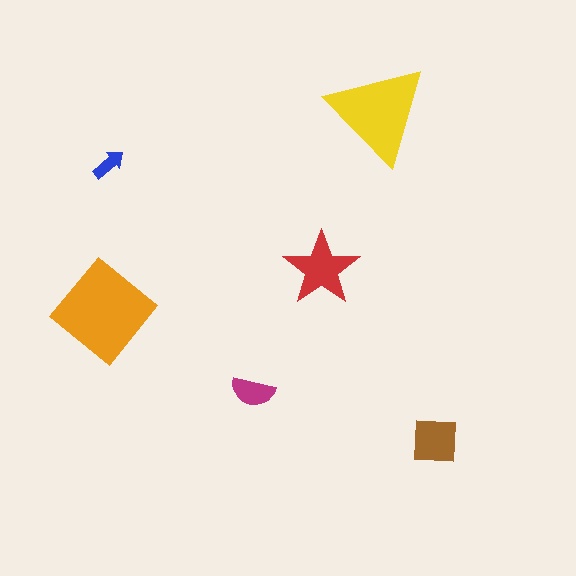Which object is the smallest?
The blue arrow.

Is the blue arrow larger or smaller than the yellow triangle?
Smaller.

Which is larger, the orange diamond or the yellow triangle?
The orange diamond.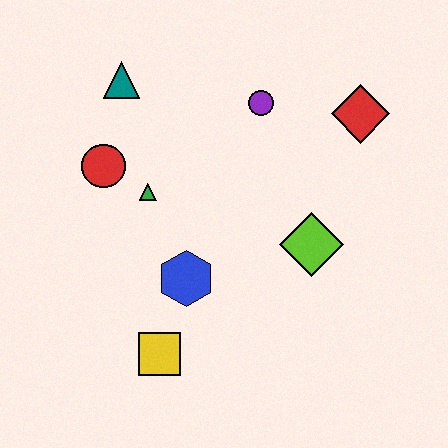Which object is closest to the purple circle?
The red diamond is closest to the purple circle.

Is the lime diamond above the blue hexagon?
Yes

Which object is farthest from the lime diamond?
The teal triangle is farthest from the lime diamond.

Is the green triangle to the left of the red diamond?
Yes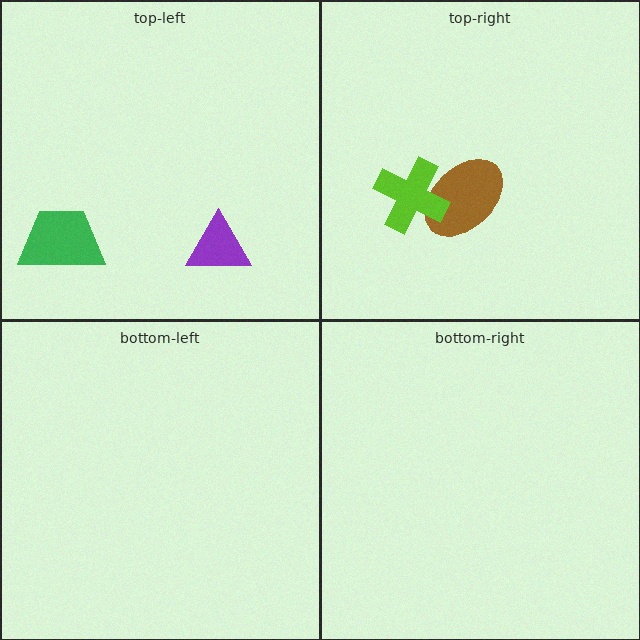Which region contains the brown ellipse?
The top-right region.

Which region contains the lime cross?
The top-right region.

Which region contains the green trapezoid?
The top-left region.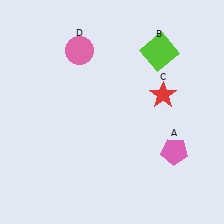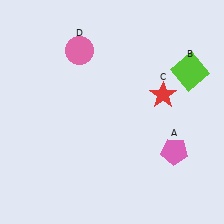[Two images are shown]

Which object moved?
The lime square (B) moved right.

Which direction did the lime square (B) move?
The lime square (B) moved right.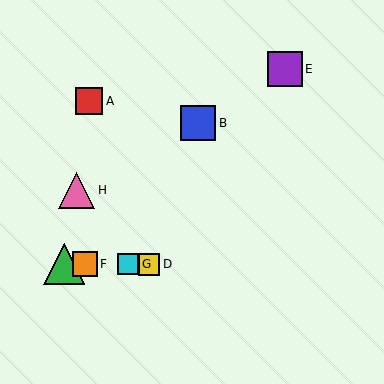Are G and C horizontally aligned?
Yes, both are at y≈264.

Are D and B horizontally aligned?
No, D is at y≈264 and B is at y≈123.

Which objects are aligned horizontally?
Objects C, D, F, G are aligned horizontally.